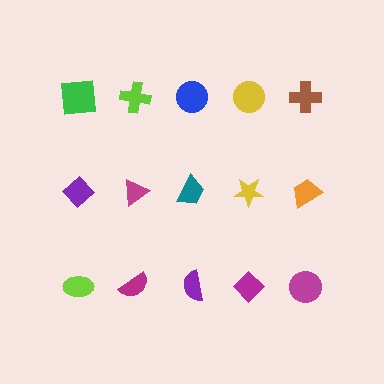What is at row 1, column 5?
A brown cross.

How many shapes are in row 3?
5 shapes.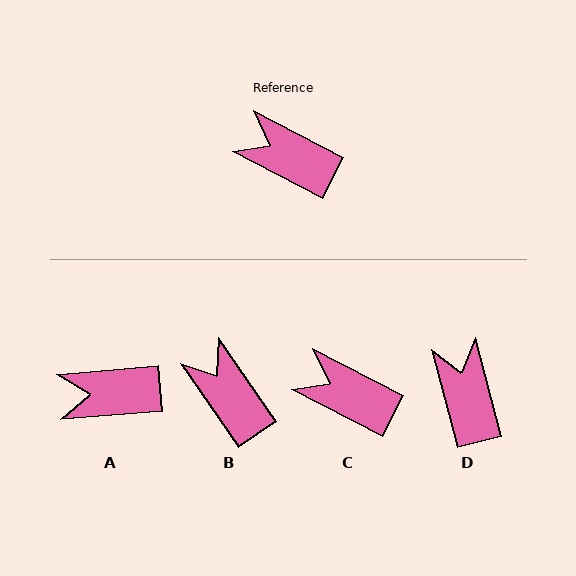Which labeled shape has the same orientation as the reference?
C.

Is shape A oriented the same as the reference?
No, it is off by about 32 degrees.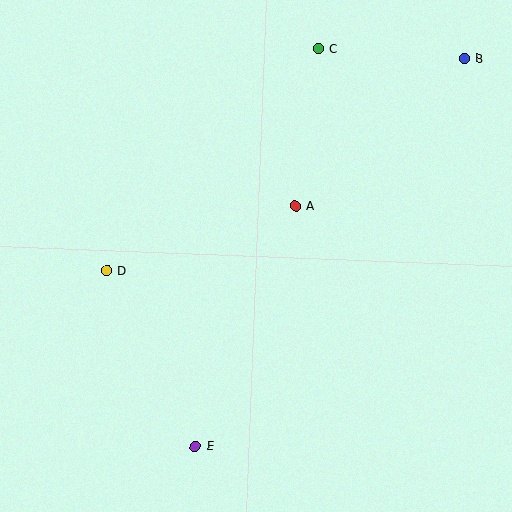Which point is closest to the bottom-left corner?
Point E is closest to the bottom-left corner.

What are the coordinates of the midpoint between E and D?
The midpoint between E and D is at (151, 358).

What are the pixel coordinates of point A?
Point A is at (295, 206).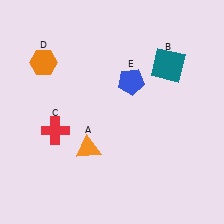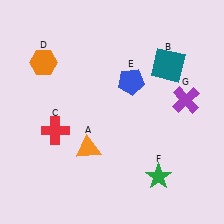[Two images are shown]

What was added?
A green star (F), a purple cross (G) were added in Image 2.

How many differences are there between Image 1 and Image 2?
There are 2 differences between the two images.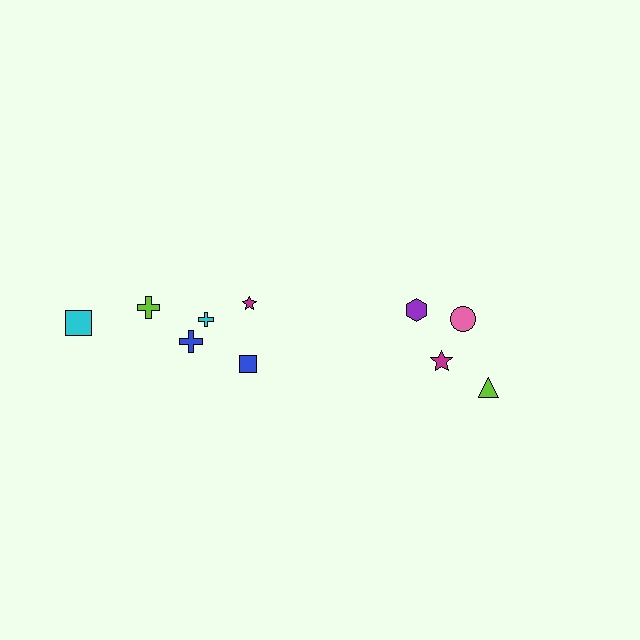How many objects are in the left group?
There are 6 objects.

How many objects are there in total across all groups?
There are 10 objects.